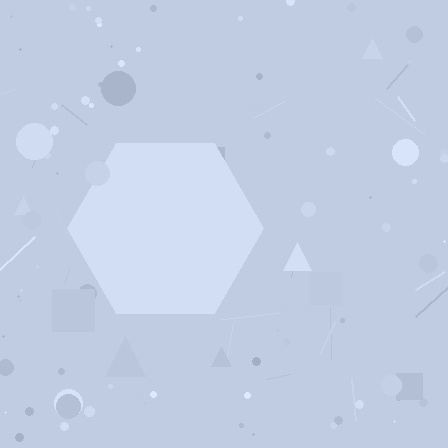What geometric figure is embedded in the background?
A hexagon is embedded in the background.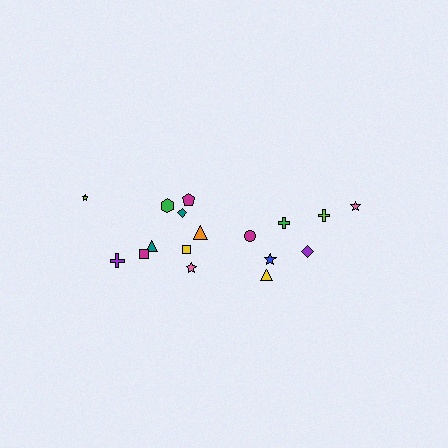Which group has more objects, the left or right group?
The left group.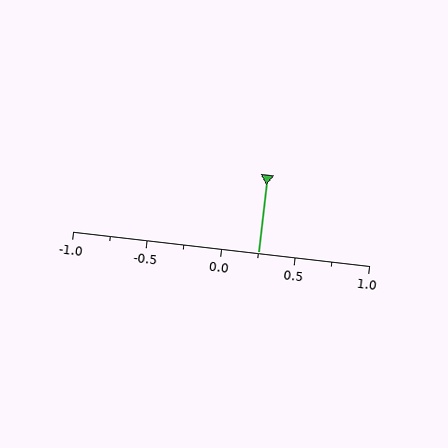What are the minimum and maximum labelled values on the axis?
The axis runs from -1.0 to 1.0.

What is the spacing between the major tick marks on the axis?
The major ticks are spaced 0.5 apart.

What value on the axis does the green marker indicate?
The marker indicates approximately 0.25.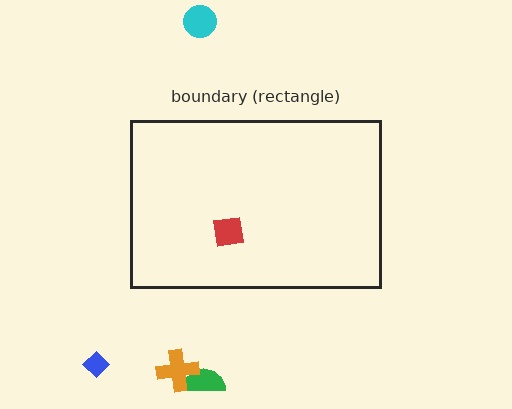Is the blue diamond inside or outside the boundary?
Outside.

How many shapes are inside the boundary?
1 inside, 4 outside.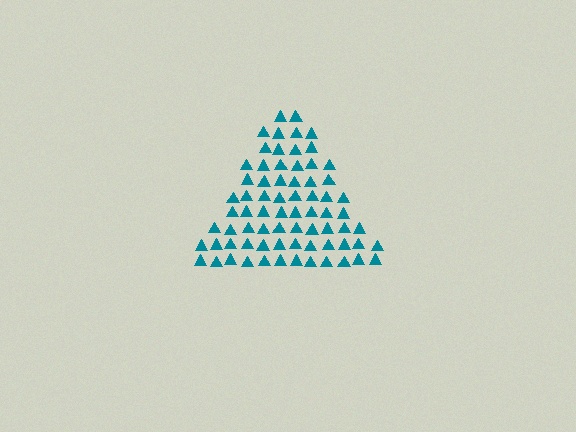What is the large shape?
The large shape is a triangle.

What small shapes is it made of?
It is made of small triangles.